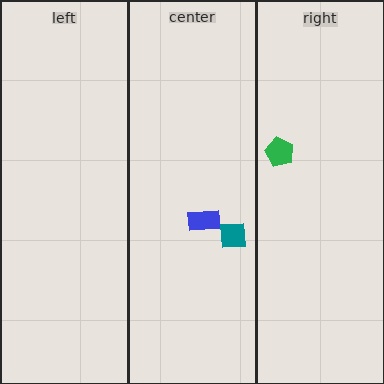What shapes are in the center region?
The blue rectangle, the teal square.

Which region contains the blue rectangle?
The center region.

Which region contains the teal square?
The center region.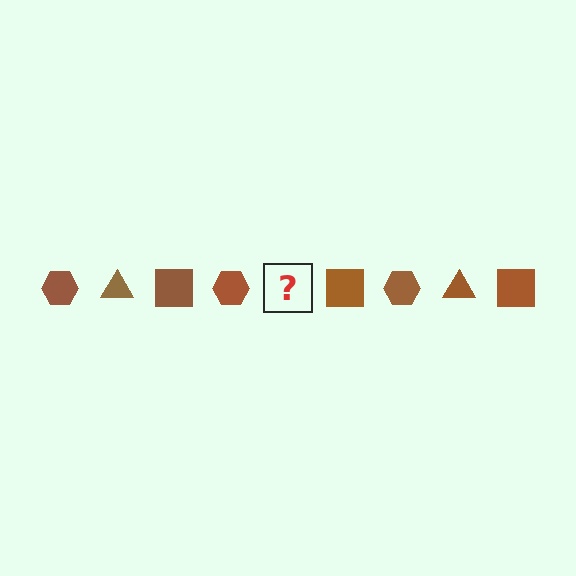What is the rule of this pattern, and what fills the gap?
The rule is that the pattern cycles through hexagon, triangle, square shapes in brown. The gap should be filled with a brown triangle.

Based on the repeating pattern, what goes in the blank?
The blank should be a brown triangle.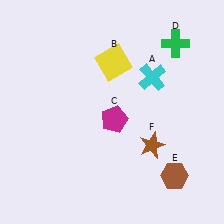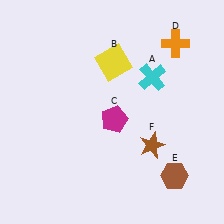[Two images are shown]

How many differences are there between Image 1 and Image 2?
There is 1 difference between the two images.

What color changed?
The cross (D) changed from green in Image 1 to orange in Image 2.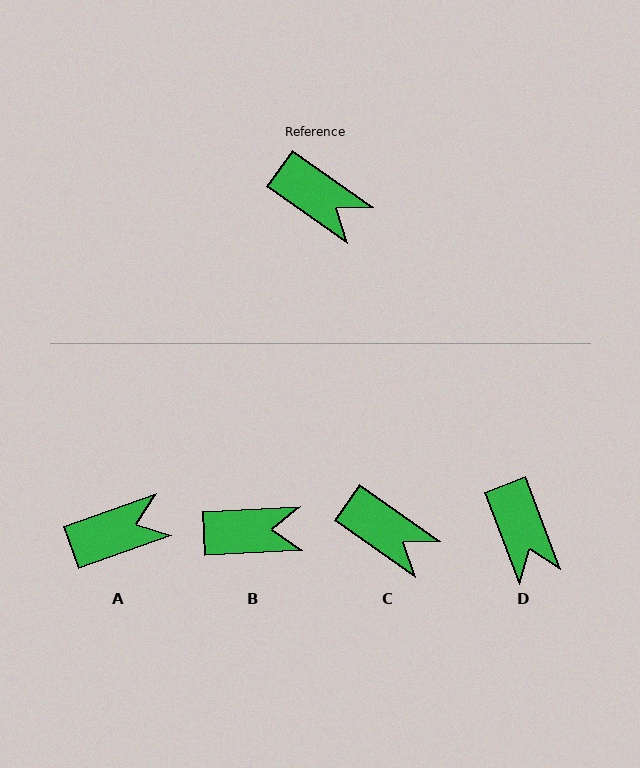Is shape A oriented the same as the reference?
No, it is off by about 55 degrees.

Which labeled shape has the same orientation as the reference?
C.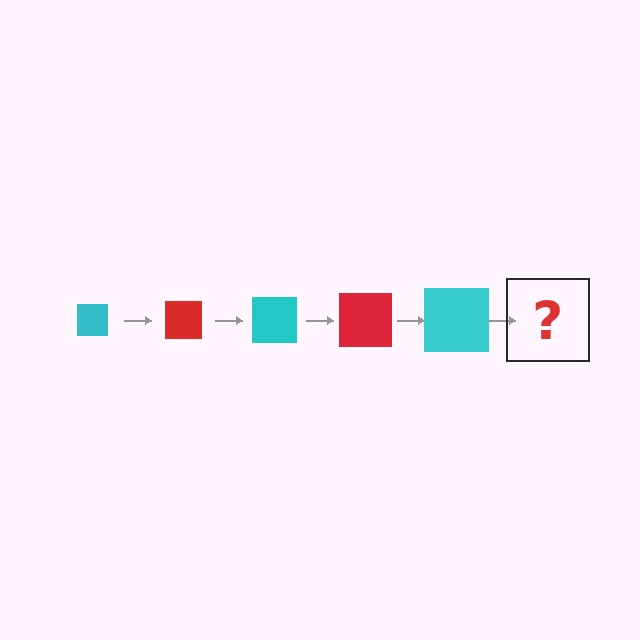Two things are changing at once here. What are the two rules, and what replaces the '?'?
The two rules are that the square grows larger each step and the color cycles through cyan and red. The '?' should be a red square, larger than the previous one.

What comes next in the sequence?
The next element should be a red square, larger than the previous one.